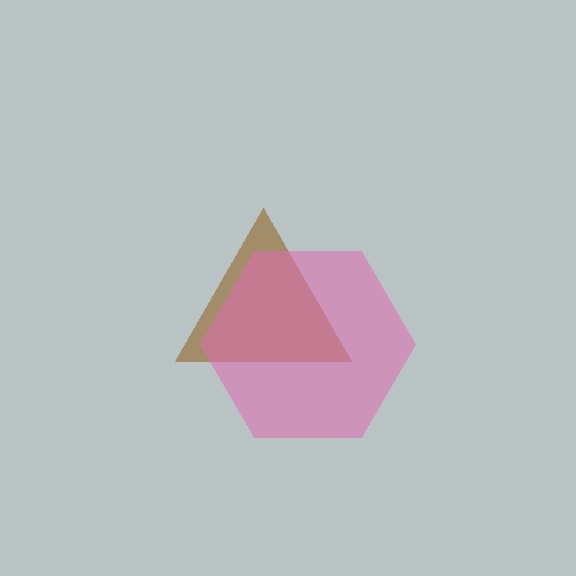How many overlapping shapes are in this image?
There are 2 overlapping shapes in the image.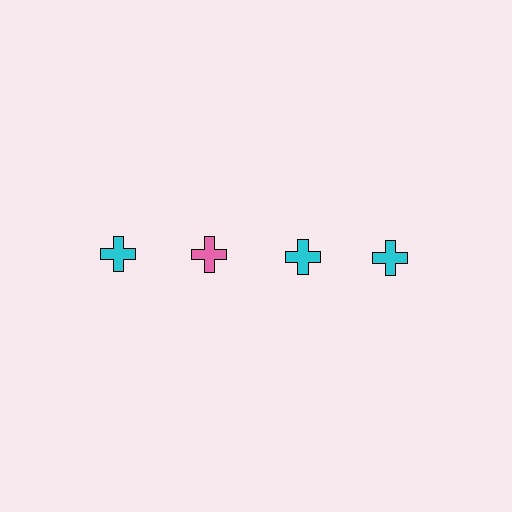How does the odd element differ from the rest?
It has a different color: pink instead of cyan.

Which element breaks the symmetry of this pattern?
The pink cross in the top row, second from left column breaks the symmetry. All other shapes are cyan crosses.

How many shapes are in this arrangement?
There are 4 shapes arranged in a grid pattern.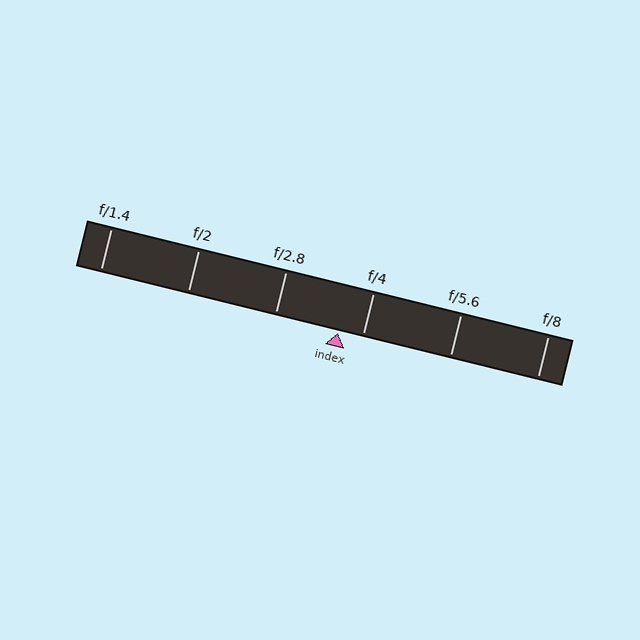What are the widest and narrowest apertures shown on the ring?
The widest aperture shown is f/1.4 and the narrowest is f/8.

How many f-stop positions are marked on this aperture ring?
There are 6 f-stop positions marked.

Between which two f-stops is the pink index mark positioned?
The index mark is between f/2.8 and f/4.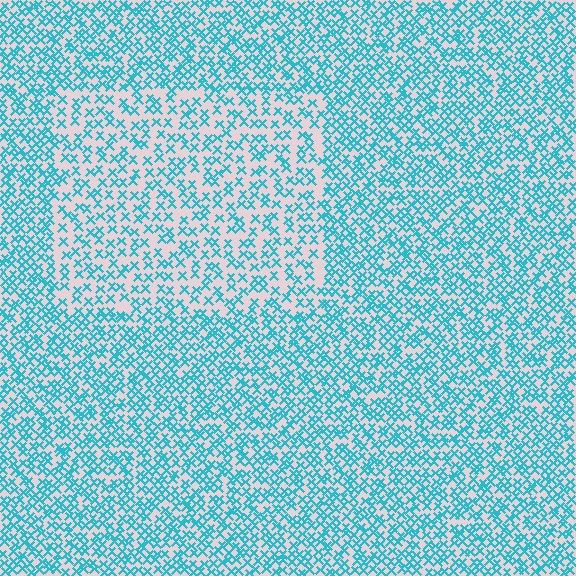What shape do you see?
I see a rectangle.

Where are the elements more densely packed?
The elements are more densely packed outside the rectangle boundary.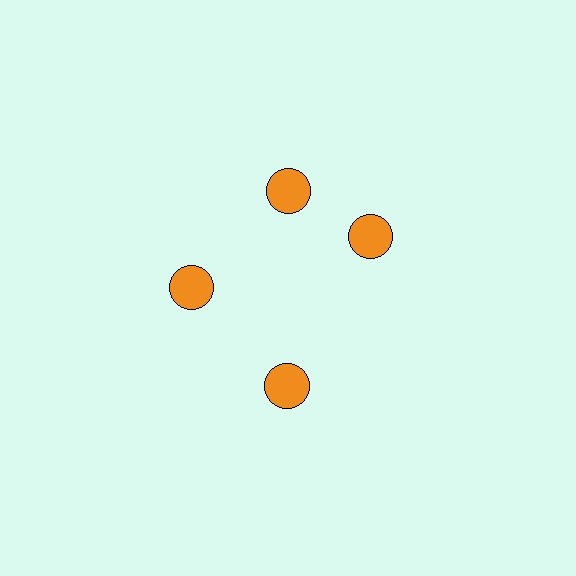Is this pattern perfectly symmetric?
No. The 4 orange circles are arranged in a ring, but one element near the 3 o'clock position is rotated out of alignment along the ring, breaking the 4-fold rotational symmetry.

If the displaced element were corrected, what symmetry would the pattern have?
It would have 4-fold rotational symmetry — the pattern would map onto itself every 90 degrees.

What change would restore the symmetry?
The symmetry would be restored by rotating it back into even spacing with its neighbors so that all 4 circles sit at equal angles and equal distance from the center.